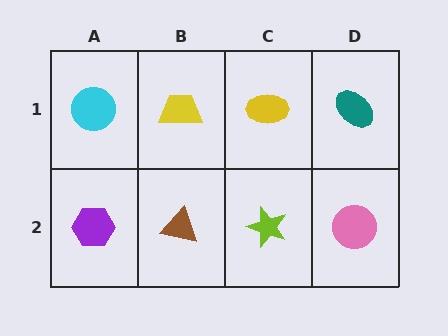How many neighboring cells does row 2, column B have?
3.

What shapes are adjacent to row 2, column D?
A teal ellipse (row 1, column D), a lime star (row 2, column C).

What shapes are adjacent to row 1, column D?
A pink circle (row 2, column D), a yellow ellipse (row 1, column C).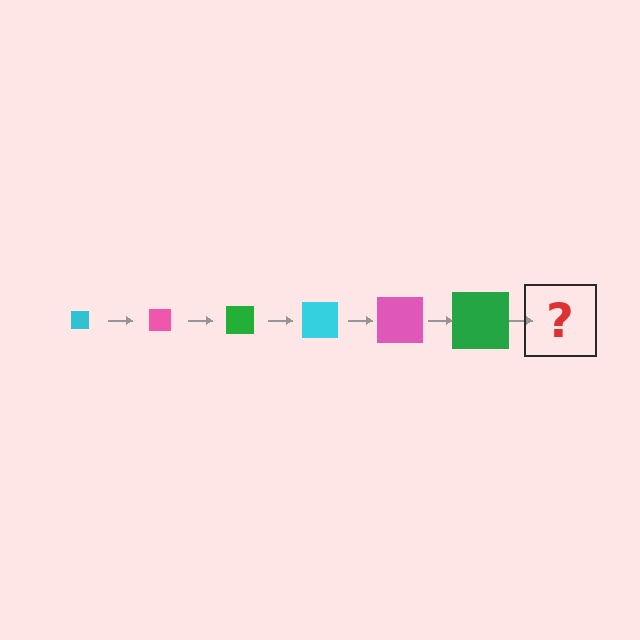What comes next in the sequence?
The next element should be a cyan square, larger than the previous one.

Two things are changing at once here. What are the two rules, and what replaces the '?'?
The two rules are that the square grows larger each step and the color cycles through cyan, pink, and green. The '?' should be a cyan square, larger than the previous one.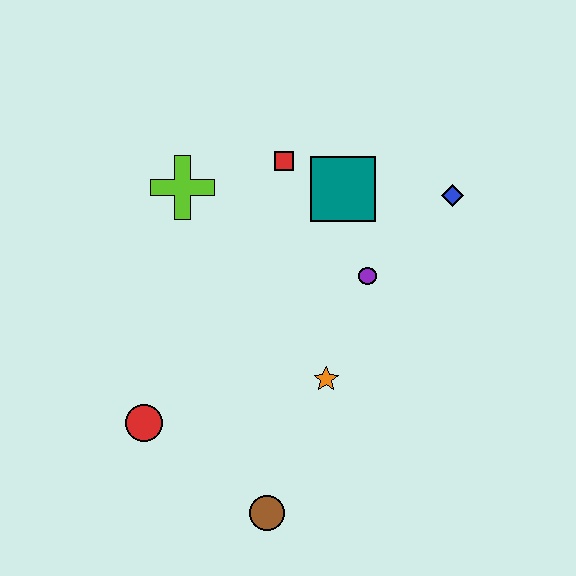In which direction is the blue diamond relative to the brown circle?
The blue diamond is above the brown circle.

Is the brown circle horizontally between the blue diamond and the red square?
No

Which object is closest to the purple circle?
The teal square is closest to the purple circle.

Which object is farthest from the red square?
The brown circle is farthest from the red square.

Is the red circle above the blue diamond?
No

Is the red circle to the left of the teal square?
Yes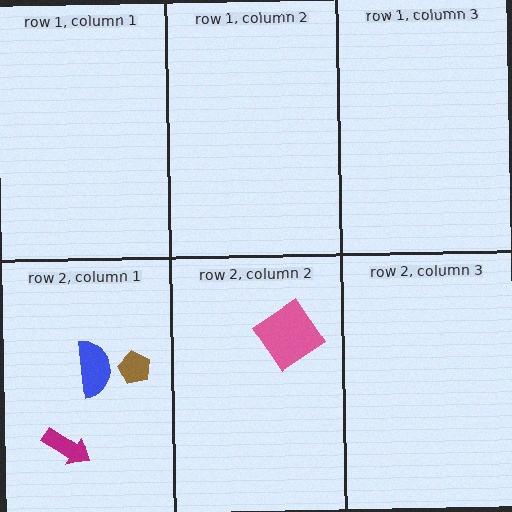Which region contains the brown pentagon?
The row 2, column 1 region.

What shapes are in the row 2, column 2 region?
The pink diamond.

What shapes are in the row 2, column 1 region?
The blue semicircle, the brown pentagon, the magenta arrow.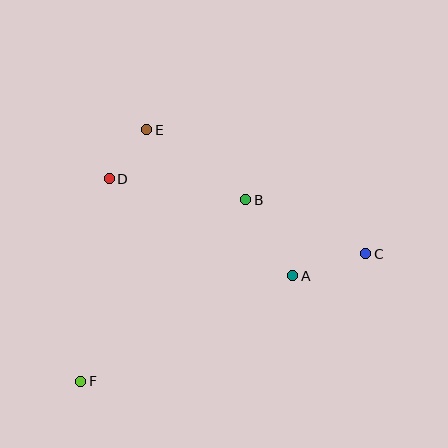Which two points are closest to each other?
Points D and E are closest to each other.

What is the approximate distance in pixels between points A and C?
The distance between A and C is approximately 76 pixels.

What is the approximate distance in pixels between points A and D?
The distance between A and D is approximately 207 pixels.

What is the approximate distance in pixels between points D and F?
The distance between D and F is approximately 204 pixels.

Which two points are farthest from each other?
Points C and F are farthest from each other.